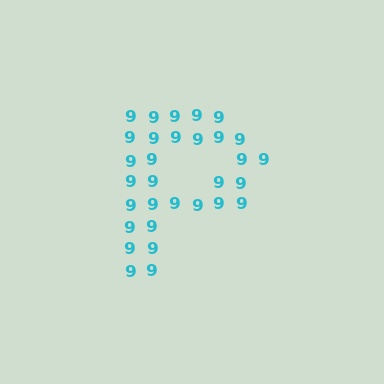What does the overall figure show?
The overall figure shows the letter P.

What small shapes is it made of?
It is made of small digit 9's.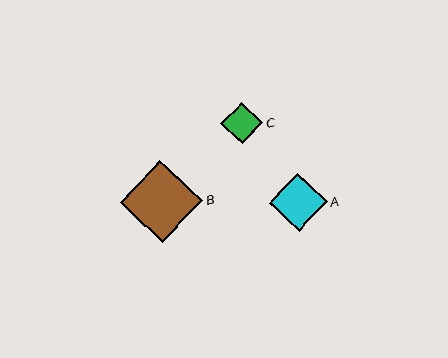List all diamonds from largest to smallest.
From largest to smallest: B, A, C.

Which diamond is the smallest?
Diamond C is the smallest with a size of approximately 42 pixels.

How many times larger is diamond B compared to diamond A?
Diamond B is approximately 1.4 times the size of diamond A.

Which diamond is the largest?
Diamond B is the largest with a size of approximately 82 pixels.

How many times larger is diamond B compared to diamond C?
Diamond B is approximately 2.0 times the size of diamond C.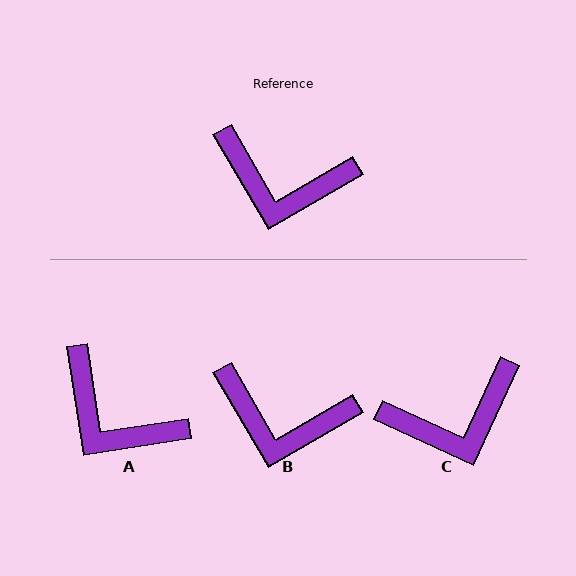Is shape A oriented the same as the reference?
No, it is off by about 21 degrees.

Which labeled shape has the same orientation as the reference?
B.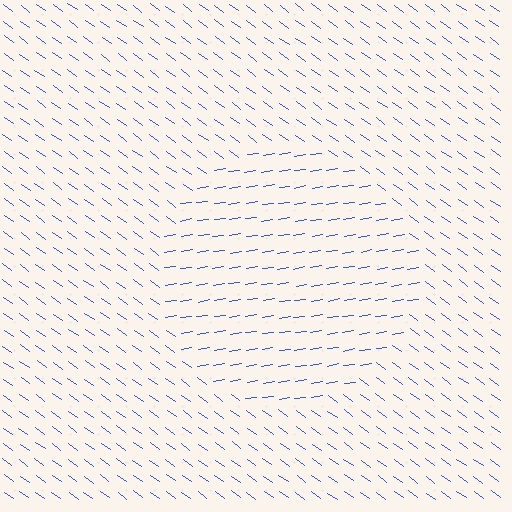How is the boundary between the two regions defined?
The boundary is defined purely by a change in line orientation (approximately 45 degrees difference). All lines are the same color and thickness.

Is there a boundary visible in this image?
Yes, there is a texture boundary formed by a change in line orientation.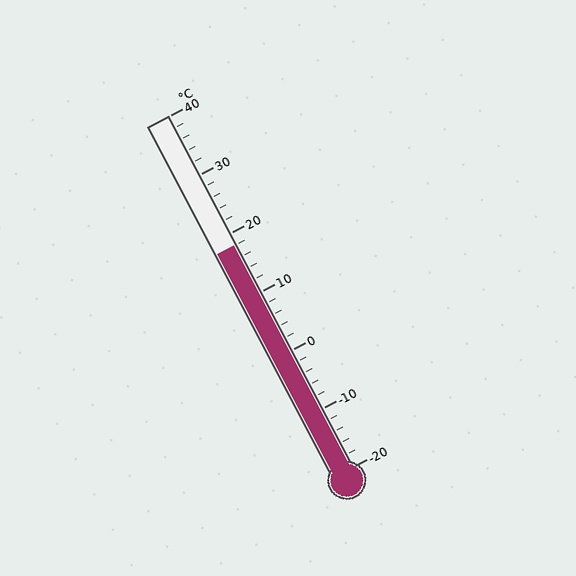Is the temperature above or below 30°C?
The temperature is below 30°C.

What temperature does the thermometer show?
The thermometer shows approximately 18°C.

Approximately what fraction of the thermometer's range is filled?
The thermometer is filled to approximately 65% of its range.